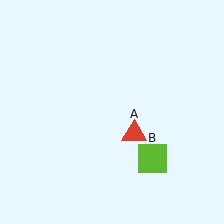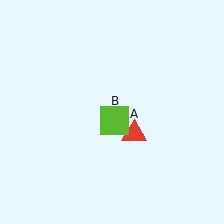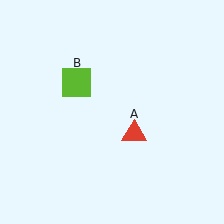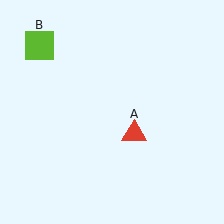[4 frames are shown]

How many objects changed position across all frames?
1 object changed position: lime square (object B).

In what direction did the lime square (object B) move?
The lime square (object B) moved up and to the left.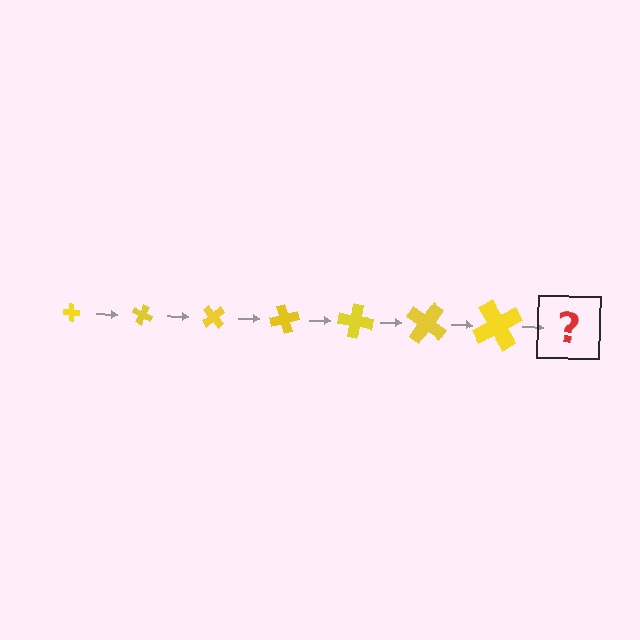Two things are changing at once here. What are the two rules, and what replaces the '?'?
The two rules are that the cross grows larger each step and it rotates 25 degrees each step. The '?' should be a cross, larger than the previous one and rotated 175 degrees from the start.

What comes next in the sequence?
The next element should be a cross, larger than the previous one and rotated 175 degrees from the start.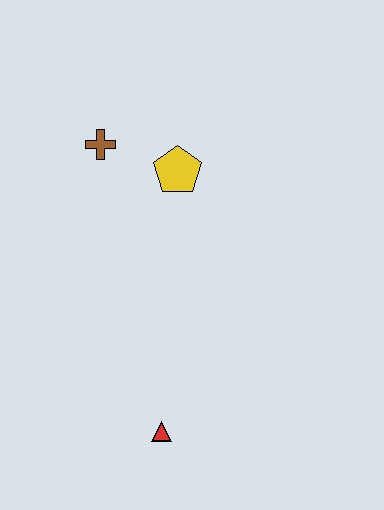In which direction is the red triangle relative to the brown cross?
The red triangle is below the brown cross.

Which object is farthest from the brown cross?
The red triangle is farthest from the brown cross.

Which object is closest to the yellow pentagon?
The brown cross is closest to the yellow pentagon.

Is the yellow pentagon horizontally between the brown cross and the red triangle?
No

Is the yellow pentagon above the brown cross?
No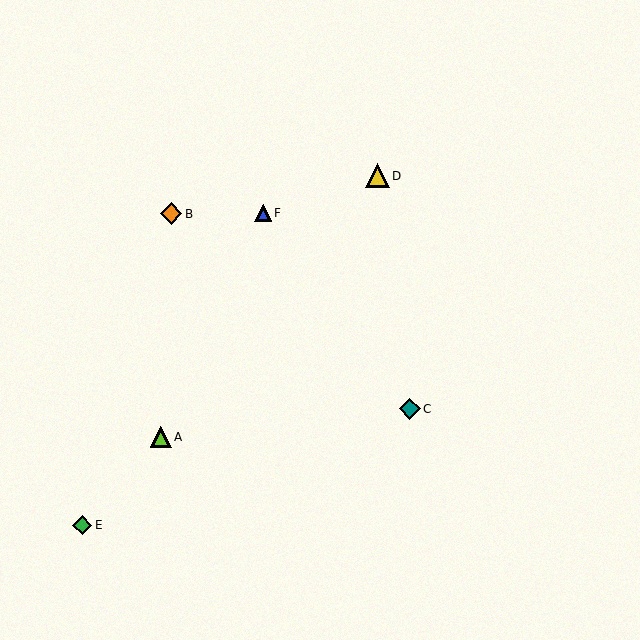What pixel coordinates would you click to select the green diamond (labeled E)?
Click at (82, 525) to select the green diamond E.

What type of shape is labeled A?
Shape A is a lime triangle.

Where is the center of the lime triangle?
The center of the lime triangle is at (161, 437).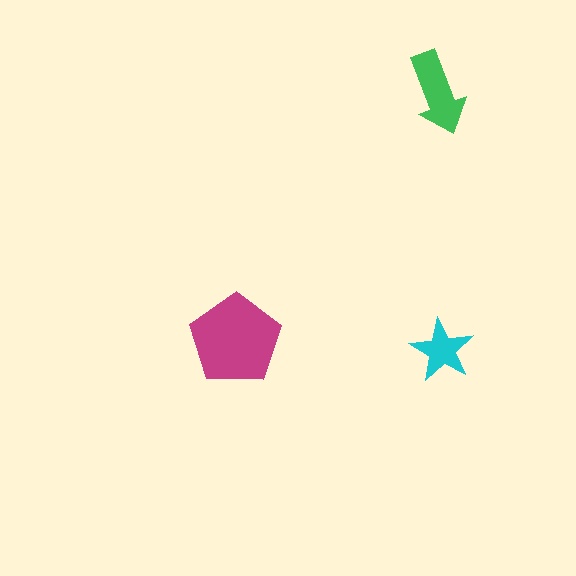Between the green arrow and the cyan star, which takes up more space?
The green arrow.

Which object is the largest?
The magenta pentagon.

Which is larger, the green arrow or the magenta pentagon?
The magenta pentagon.